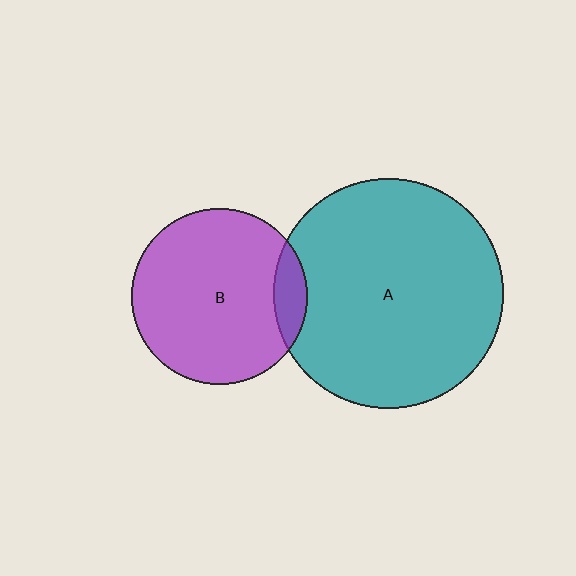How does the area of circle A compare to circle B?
Approximately 1.7 times.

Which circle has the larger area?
Circle A (teal).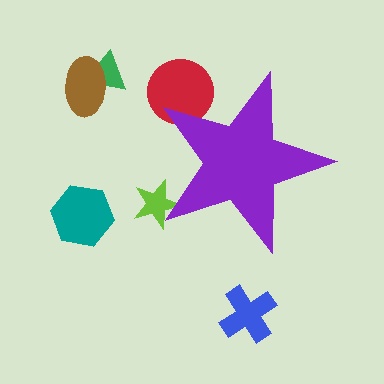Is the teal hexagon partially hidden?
No, the teal hexagon is fully visible.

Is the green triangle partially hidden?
No, the green triangle is fully visible.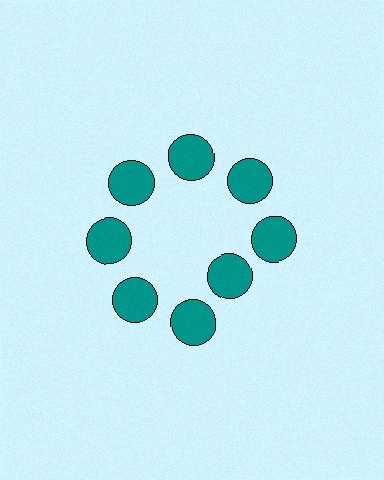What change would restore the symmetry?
The symmetry would be restored by moving it outward, back onto the ring so that all 8 circles sit at equal angles and equal distance from the center.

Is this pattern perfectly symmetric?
No. The 8 teal circles are arranged in a ring, but one element near the 4 o'clock position is pulled inward toward the center, breaking the 8-fold rotational symmetry.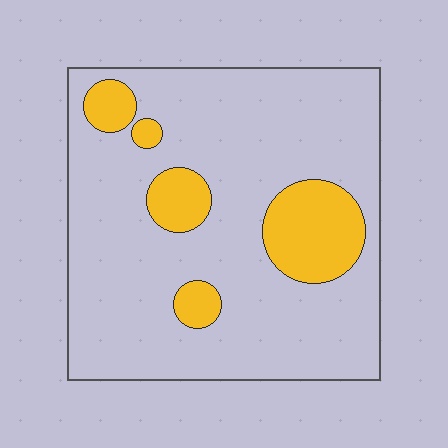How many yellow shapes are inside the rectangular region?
5.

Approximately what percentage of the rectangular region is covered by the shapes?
Approximately 15%.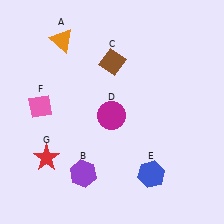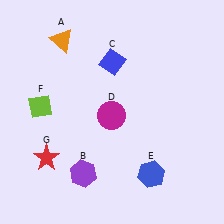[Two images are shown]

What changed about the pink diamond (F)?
In Image 1, F is pink. In Image 2, it changed to lime.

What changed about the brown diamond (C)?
In Image 1, C is brown. In Image 2, it changed to blue.